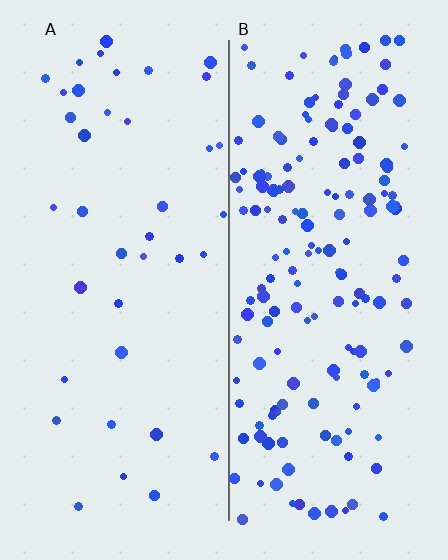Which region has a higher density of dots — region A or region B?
B (the right).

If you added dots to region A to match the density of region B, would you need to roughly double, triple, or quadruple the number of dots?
Approximately quadruple.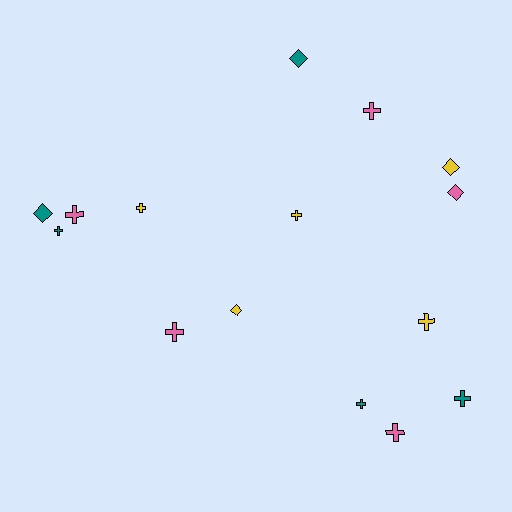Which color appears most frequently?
Yellow, with 5 objects.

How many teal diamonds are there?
There are 2 teal diamonds.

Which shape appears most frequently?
Cross, with 10 objects.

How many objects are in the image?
There are 15 objects.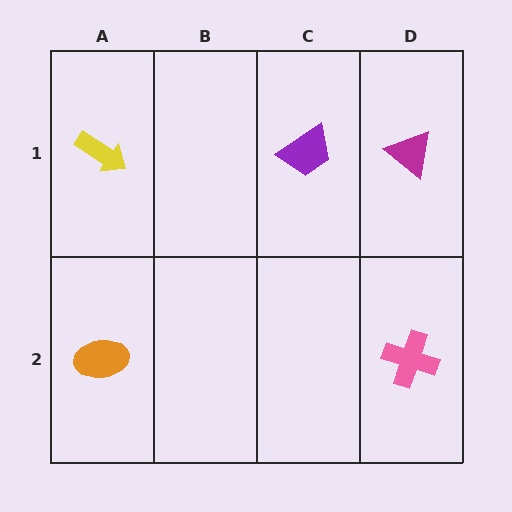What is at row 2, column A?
An orange ellipse.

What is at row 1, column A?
A yellow arrow.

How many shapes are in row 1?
3 shapes.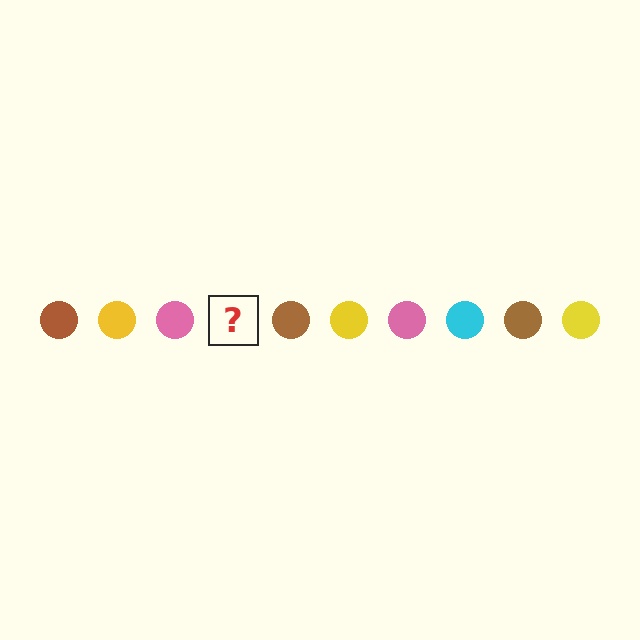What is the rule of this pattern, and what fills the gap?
The rule is that the pattern cycles through brown, yellow, pink, cyan circles. The gap should be filled with a cyan circle.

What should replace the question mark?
The question mark should be replaced with a cyan circle.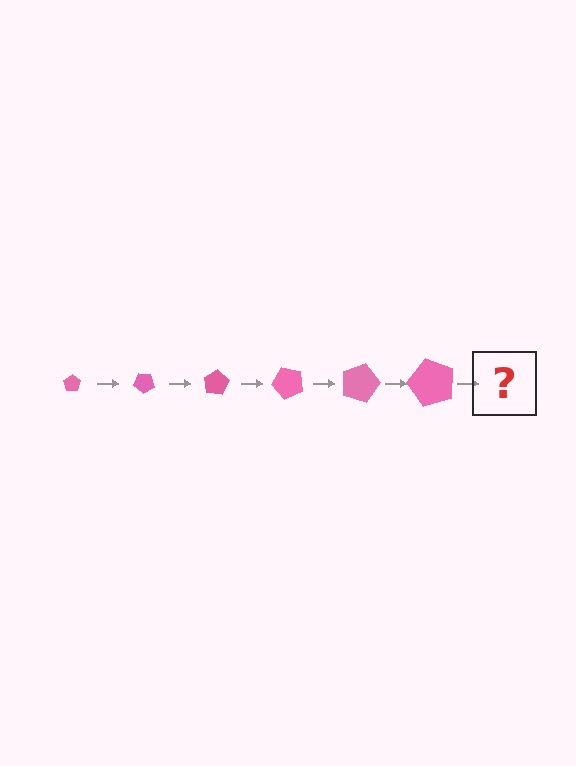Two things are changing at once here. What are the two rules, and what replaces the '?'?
The two rules are that the pentagon grows larger each step and it rotates 40 degrees each step. The '?' should be a pentagon, larger than the previous one and rotated 240 degrees from the start.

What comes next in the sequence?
The next element should be a pentagon, larger than the previous one and rotated 240 degrees from the start.